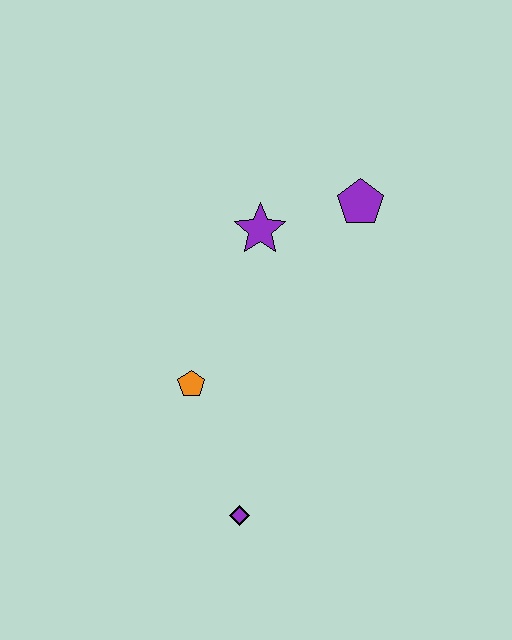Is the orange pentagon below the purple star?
Yes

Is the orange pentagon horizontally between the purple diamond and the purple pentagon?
No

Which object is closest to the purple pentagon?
The purple star is closest to the purple pentagon.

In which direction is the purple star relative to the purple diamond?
The purple star is above the purple diamond.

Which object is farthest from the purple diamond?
The purple pentagon is farthest from the purple diamond.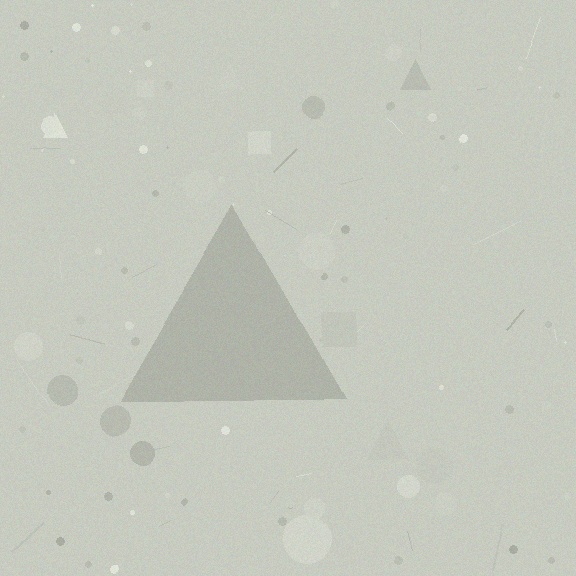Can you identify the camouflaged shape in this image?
The camouflaged shape is a triangle.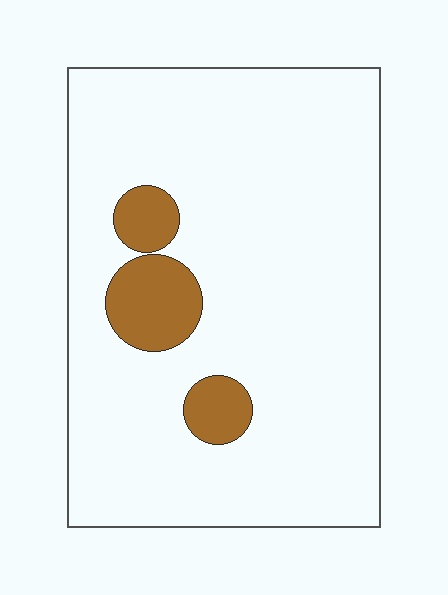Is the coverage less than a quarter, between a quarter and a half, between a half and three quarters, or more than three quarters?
Less than a quarter.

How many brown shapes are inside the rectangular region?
3.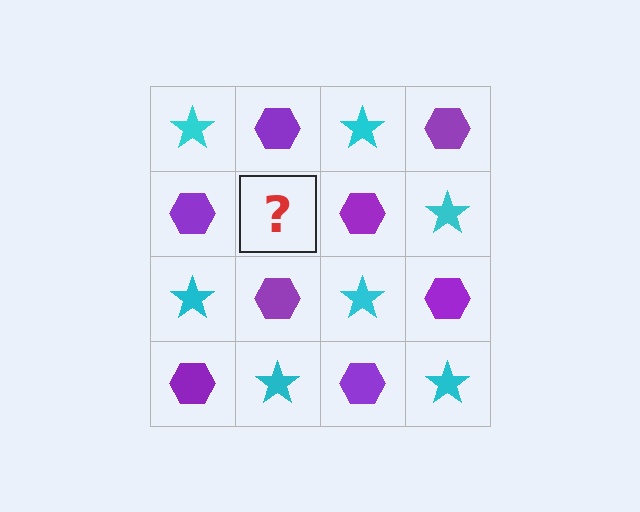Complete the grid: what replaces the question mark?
The question mark should be replaced with a cyan star.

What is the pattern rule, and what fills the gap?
The rule is that it alternates cyan star and purple hexagon in a checkerboard pattern. The gap should be filled with a cyan star.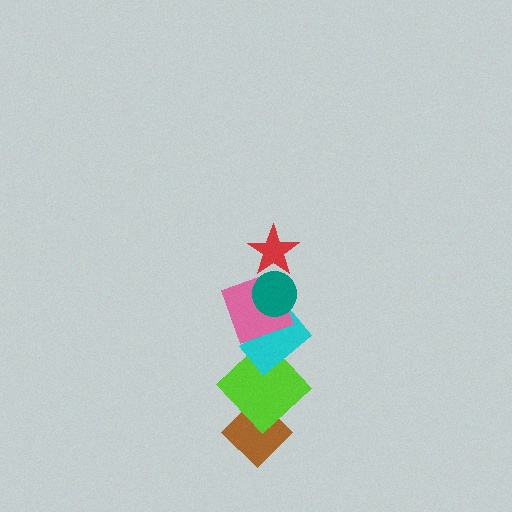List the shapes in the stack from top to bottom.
From top to bottom: the red star, the teal circle, the pink square, the cyan rectangle, the lime diamond, the brown diamond.